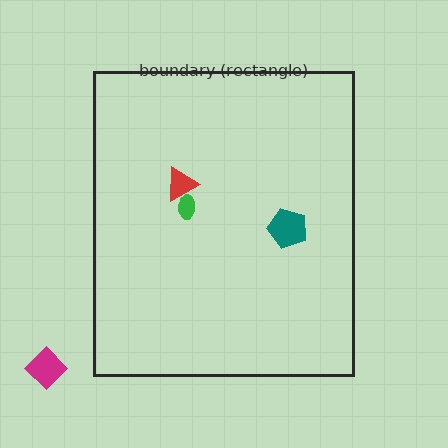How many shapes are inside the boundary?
3 inside, 1 outside.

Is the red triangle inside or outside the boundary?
Inside.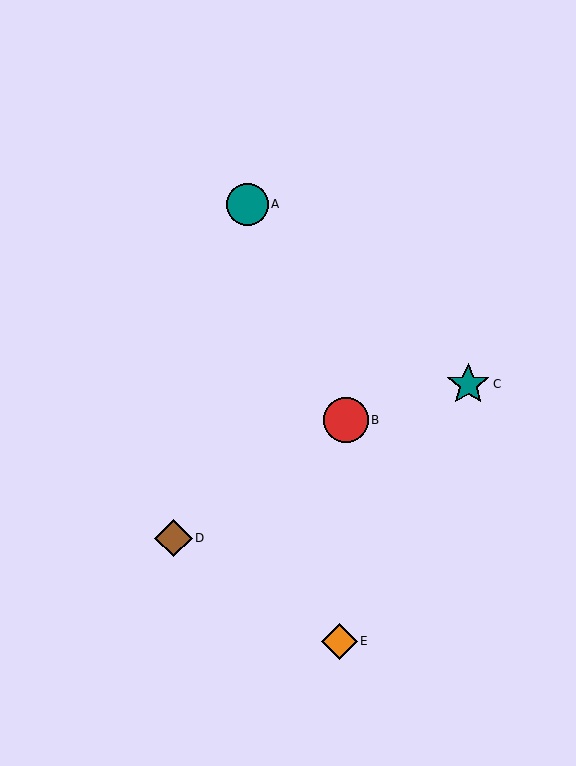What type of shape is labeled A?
Shape A is a teal circle.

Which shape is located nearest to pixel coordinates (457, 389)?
The teal star (labeled C) at (468, 384) is nearest to that location.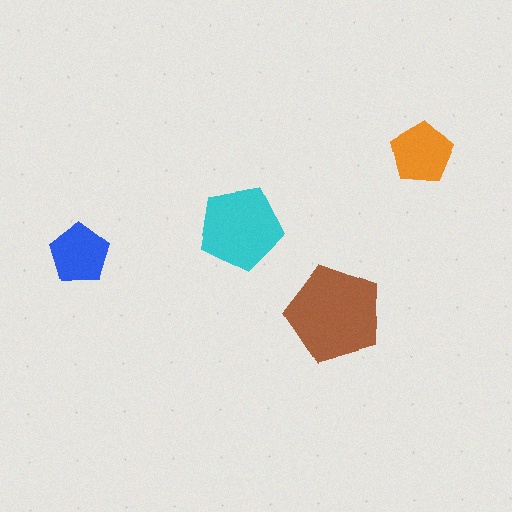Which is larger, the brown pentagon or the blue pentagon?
The brown one.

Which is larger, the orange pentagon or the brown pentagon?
The brown one.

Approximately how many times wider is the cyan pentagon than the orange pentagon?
About 1.5 times wider.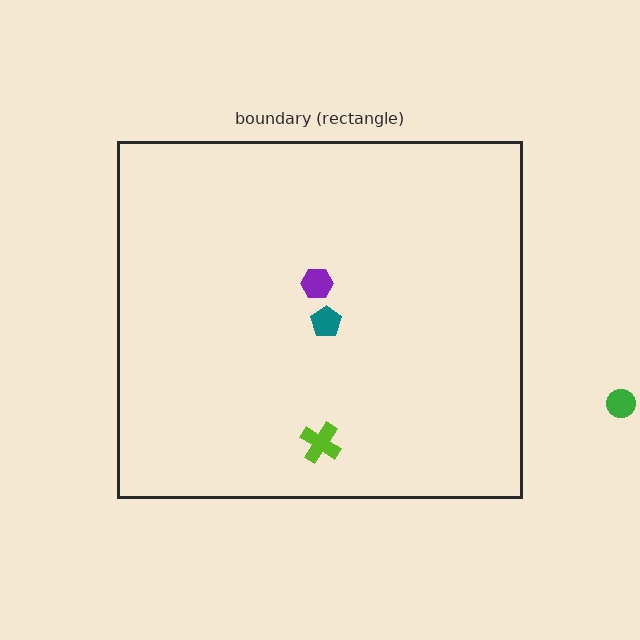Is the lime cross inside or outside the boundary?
Inside.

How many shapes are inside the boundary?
3 inside, 1 outside.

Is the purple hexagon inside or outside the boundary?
Inside.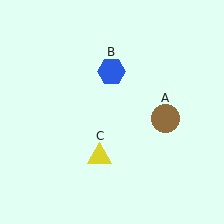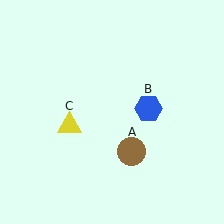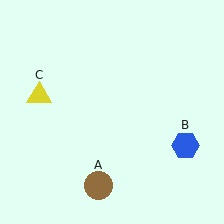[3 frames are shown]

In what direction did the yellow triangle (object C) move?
The yellow triangle (object C) moved up and to the left.